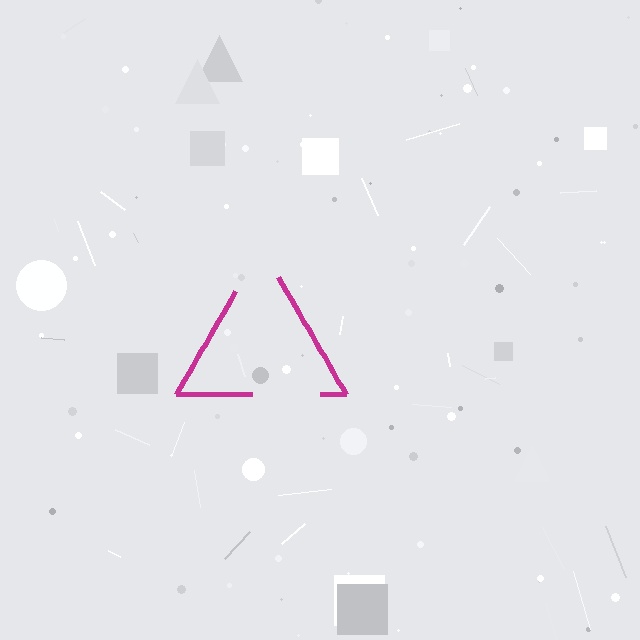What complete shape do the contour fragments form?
The contour fragments form a triangle.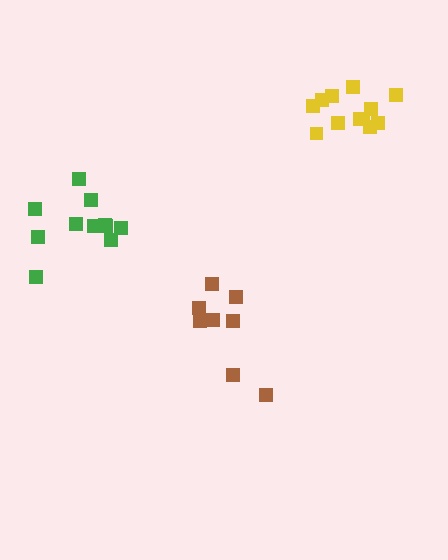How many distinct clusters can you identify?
There are 3 distinct clusters.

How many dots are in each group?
Group 1: 11 dots, Group 2: 12 dots, Group 3: 8 dots (31 total).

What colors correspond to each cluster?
The clusters are colored: green, yellow, brown.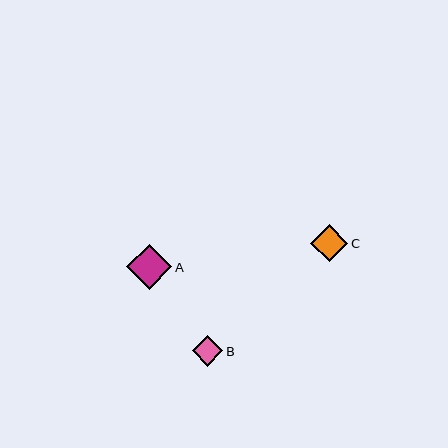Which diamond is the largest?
Diamond A is the largest with a size of approximately 45 pixels.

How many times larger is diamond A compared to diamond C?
Diamond A is approximately 1.2 times the size of diamond C.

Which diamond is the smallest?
Diamond B is the smallest with a size of approximately 31 pixels.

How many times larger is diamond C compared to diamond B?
Diamond C is approximately 1.2 times the size of diamond B.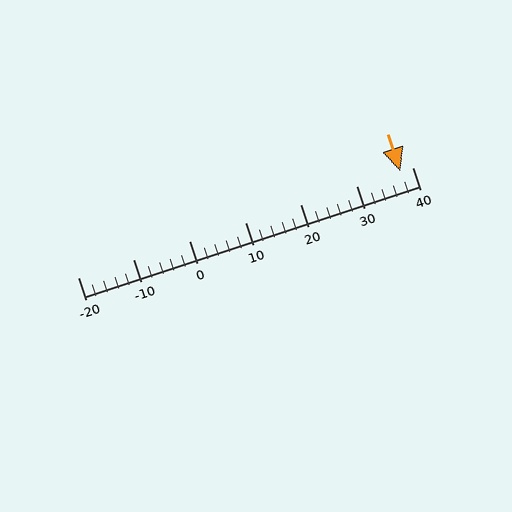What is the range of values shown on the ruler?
The ruler shows values from -20 to 40.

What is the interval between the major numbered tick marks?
The major tick marks are spaced 10 units apart.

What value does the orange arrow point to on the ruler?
The orange arrow points to approximately 38.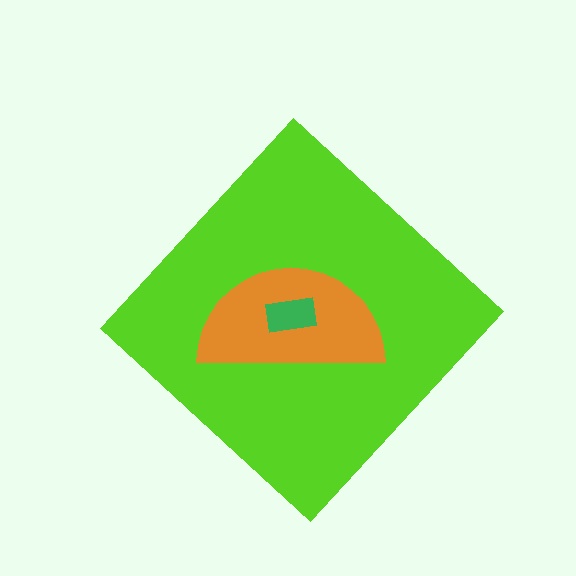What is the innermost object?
The green rectangle.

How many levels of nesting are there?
3.